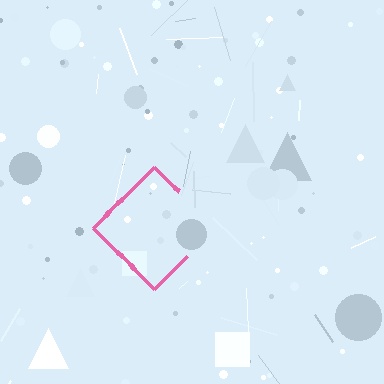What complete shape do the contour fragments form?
The contour fragments form a diamond.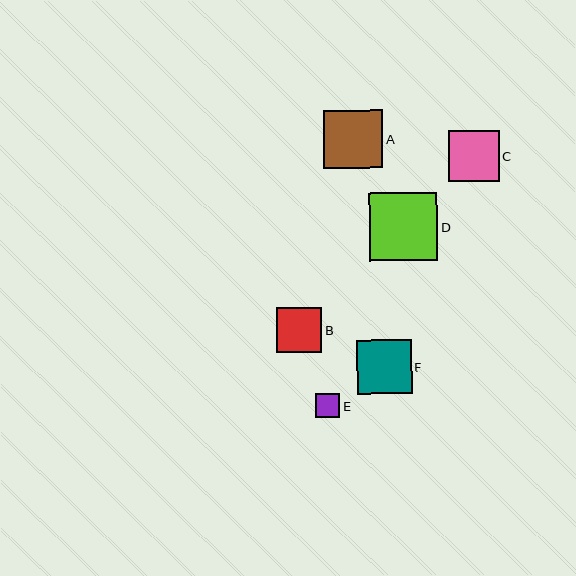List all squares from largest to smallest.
From largest to smallest: D, A, F, C, B, E.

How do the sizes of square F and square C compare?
Square F and square C are approximately the same size.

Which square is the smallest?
Square E is the smallest with a size of approximately 24 pixels.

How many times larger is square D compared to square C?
Square D is approximately 1.3 times the size of square C.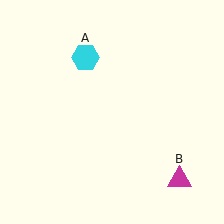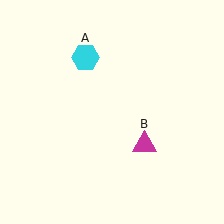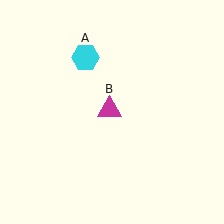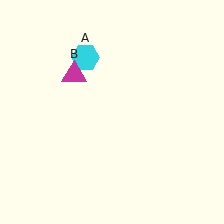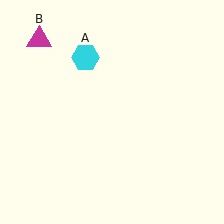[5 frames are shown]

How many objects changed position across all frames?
1 object changed position: magenta triangle (object B).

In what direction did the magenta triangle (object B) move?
The magenta triangle (object B) moved up and to the left.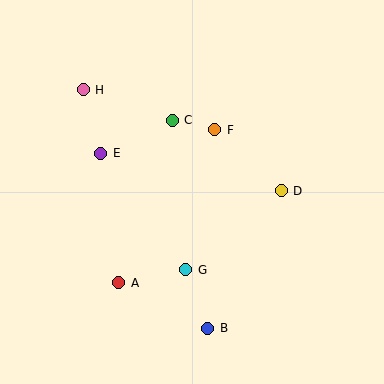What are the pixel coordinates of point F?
Point F is at (215, 130).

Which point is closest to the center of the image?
Point F at (215, 130) is closest to the center.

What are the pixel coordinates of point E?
Point E is at (101, 153).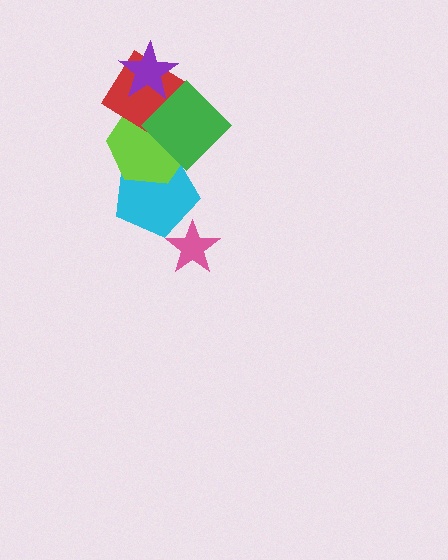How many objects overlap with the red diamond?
3 objects overlap with the red diamond.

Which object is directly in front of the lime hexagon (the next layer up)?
The red diamond is directly in front of the lime hexagon.